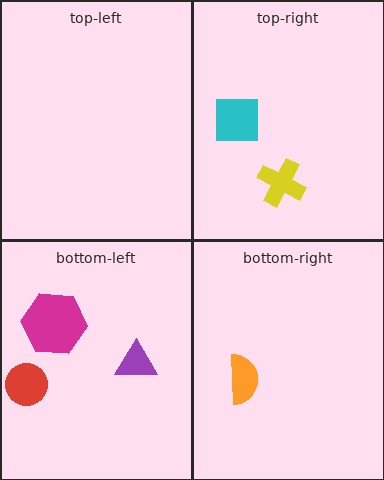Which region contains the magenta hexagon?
The bottom-left region.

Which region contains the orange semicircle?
The bottom-right region.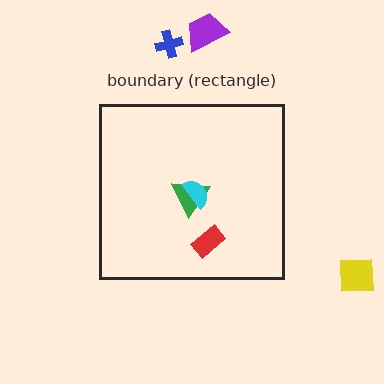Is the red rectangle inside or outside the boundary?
Inside.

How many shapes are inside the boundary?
3 inside, 3 outside.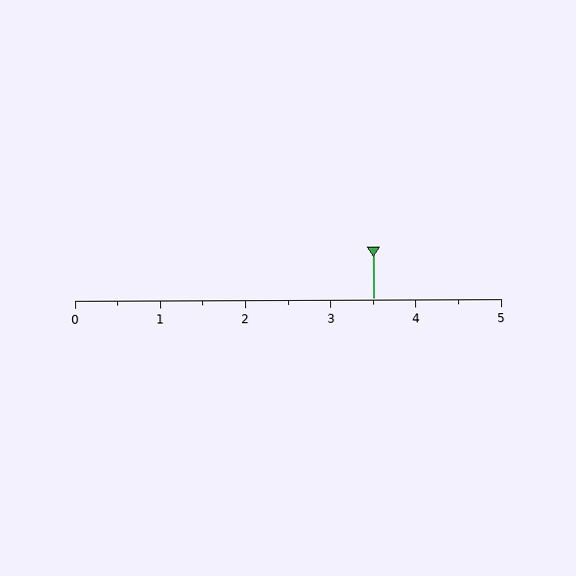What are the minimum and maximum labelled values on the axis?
The axis runs from 0 to 5.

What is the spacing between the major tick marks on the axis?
The major ticks are spaced 1 apart.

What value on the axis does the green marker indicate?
The marker indicates approximately 3.5.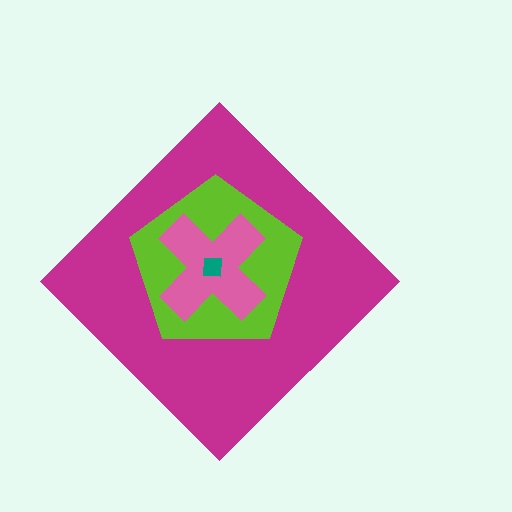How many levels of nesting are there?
4.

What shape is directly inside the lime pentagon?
The pink cross.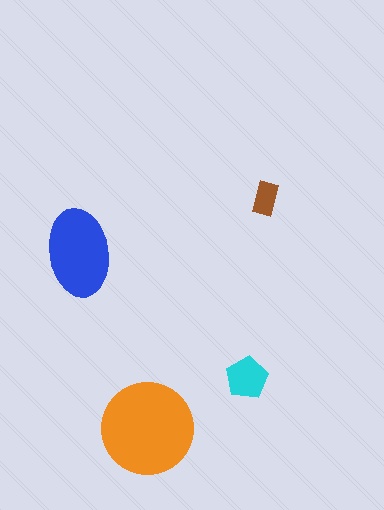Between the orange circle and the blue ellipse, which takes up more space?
The orange circle.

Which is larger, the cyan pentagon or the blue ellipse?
The blue ellipse.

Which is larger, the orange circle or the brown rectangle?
The orange circle.